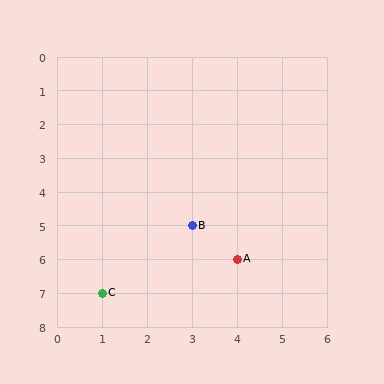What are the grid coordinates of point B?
Point B is at grid coordinates (3, 5).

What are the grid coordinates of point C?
Point C is at grid coordinates (1, 7).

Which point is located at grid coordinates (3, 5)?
Point B is at (3, 5).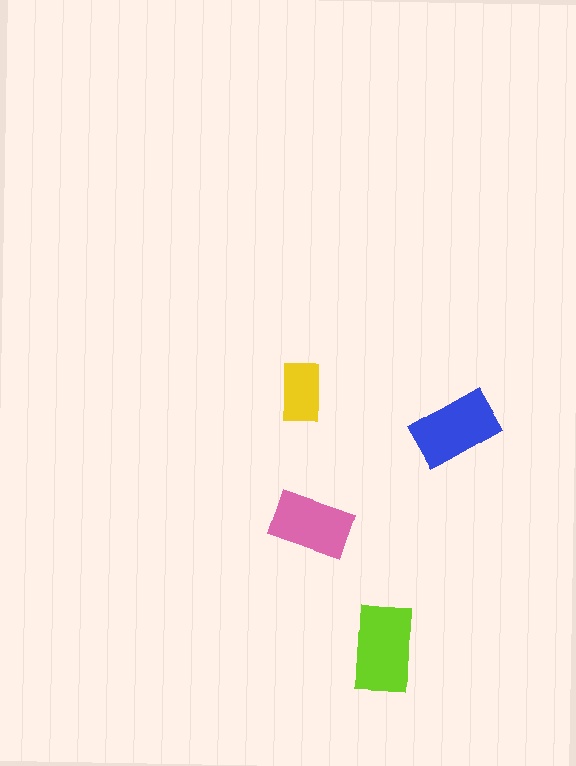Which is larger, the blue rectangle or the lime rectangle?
The lime one.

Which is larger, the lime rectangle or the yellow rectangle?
The lime one.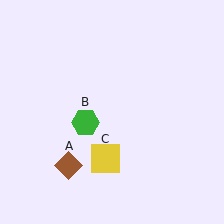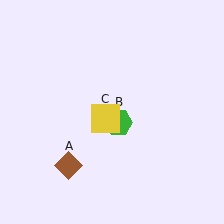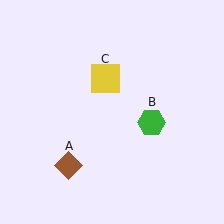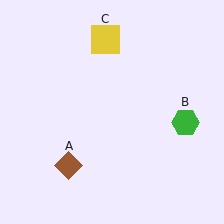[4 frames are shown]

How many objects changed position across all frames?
2 objects changed position: green hexagon (object B), yellow square (object C).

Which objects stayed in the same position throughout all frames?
Brown diamond (object A) remained stationary.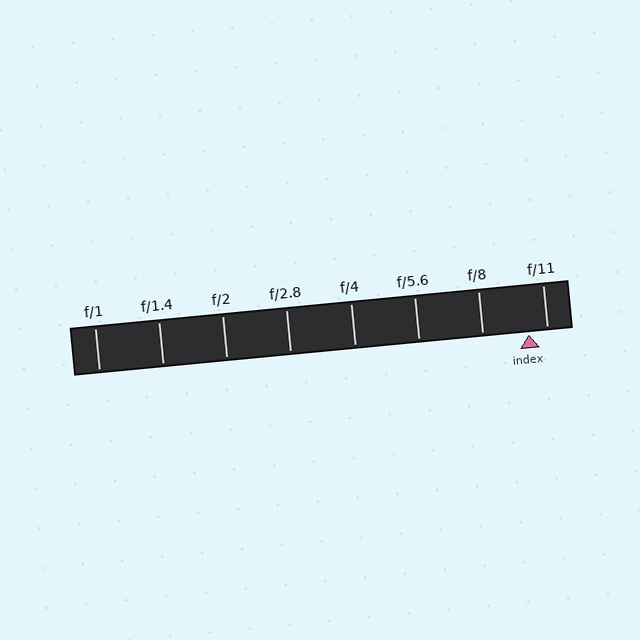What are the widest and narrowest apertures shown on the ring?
The widest aperture shown is f/1 and the narrowest is f/11.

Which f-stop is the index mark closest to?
The index mark is closest to f/11.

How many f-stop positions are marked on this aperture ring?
There are 8 f-stop positions marked.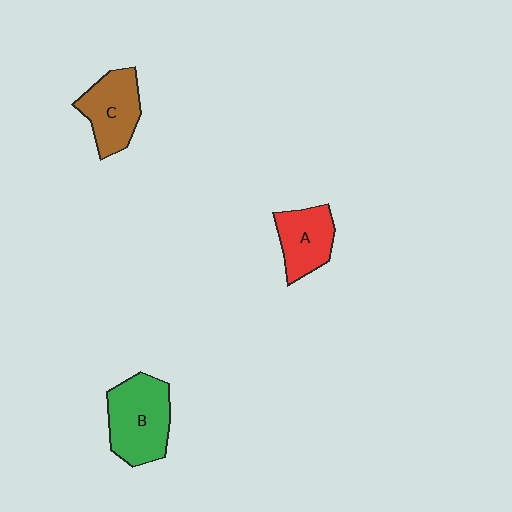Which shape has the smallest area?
Shape A (red).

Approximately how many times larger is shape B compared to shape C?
Approximately 1.3 times.